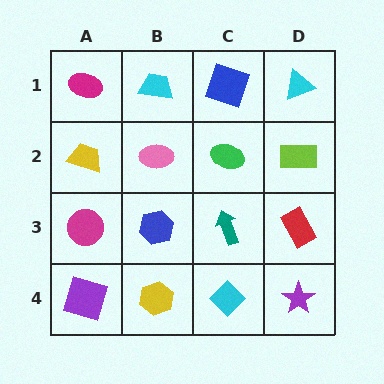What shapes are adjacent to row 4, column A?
A magenta circle (row 3, column A), a yellow hexagon (row 4, column B).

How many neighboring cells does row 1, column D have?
2.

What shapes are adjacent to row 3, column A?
A yellow trapezoid (row 2, column A), a purple square (row 4, column A), a blue hexagon (row 3, column B).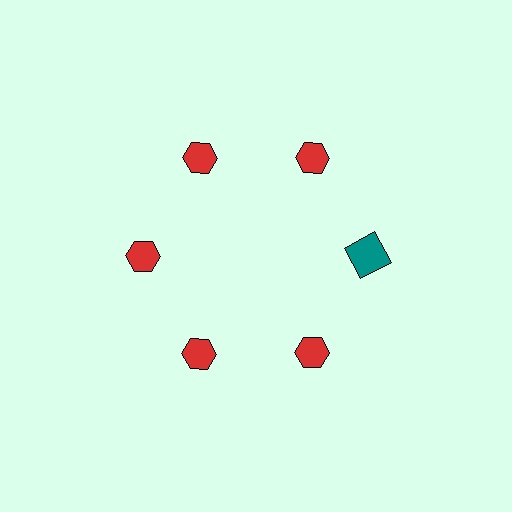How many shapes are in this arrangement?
There are 6 shapes arranged in a ring pattern.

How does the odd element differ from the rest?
It differs in both color (teal instead of red) and shape (square instead of hexagon).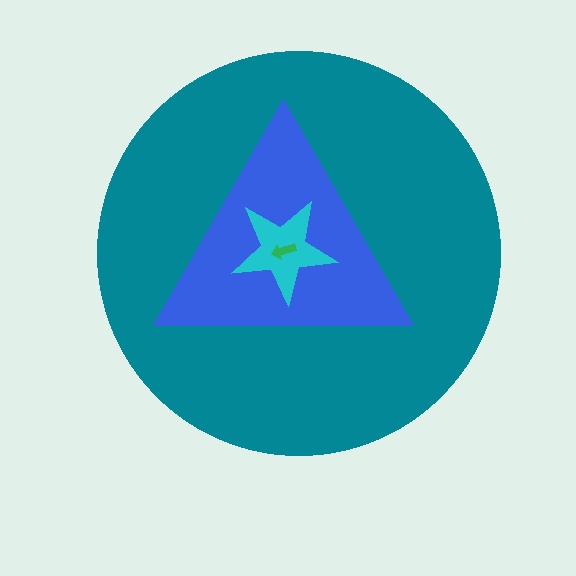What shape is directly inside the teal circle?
The blue triangle.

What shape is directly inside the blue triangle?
The cyan star.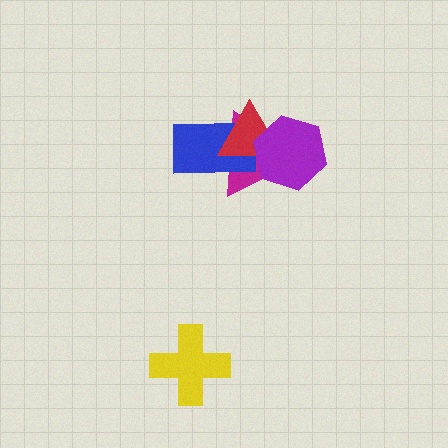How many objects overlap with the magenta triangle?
3 objects overlap with the magenta triangle.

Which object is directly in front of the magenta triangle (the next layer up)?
The blue rectangle is directly in front of the magenta triangle.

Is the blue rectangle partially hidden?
Yes, it is partially covered by another shape.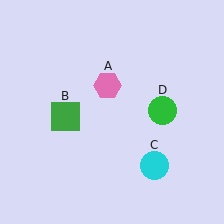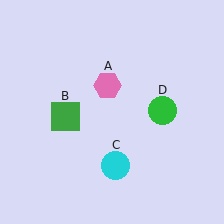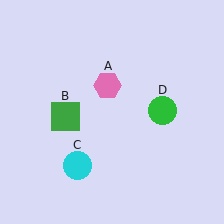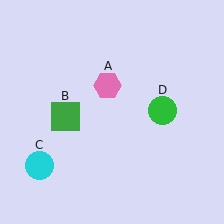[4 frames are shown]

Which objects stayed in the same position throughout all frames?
Pink hexagon (object A) and green square (object B) and green circle (object D) remained stationary.